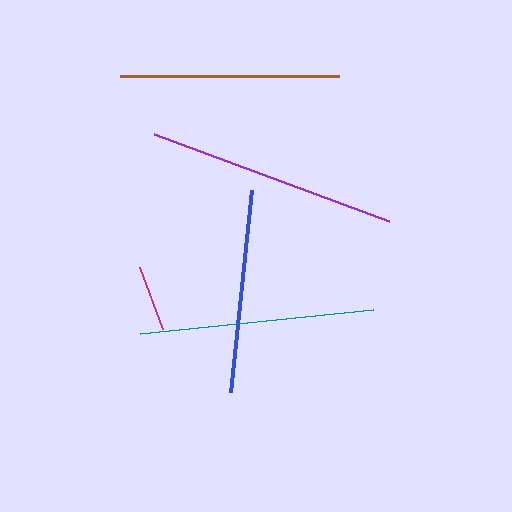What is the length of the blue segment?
The blue segment is approximately 203 pixels long.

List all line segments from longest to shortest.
From longest to shortest: purple, teal, brown, blue, magenta.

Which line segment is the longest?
The purple line is the longest at approximately 250 pixels.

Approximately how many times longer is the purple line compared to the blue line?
The purple line is approximately 1.2 times the length of the blue line.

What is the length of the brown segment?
The brown segment is approximately 219 pixels long.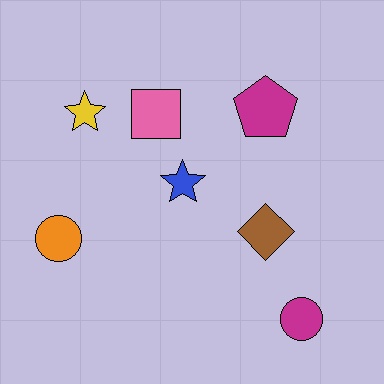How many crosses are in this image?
There are no crosses.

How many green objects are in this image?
There are no green objects.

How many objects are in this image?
There are 7 objects.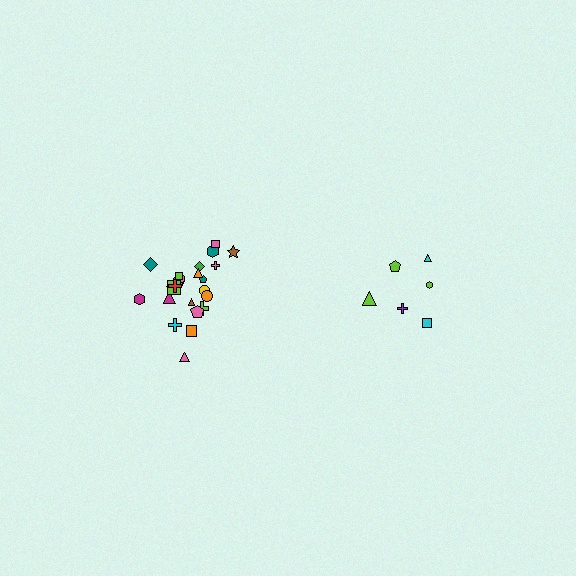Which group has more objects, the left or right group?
The left group.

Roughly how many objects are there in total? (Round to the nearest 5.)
Roughly 30 objects in total.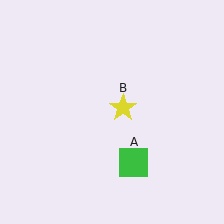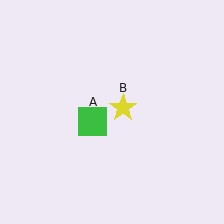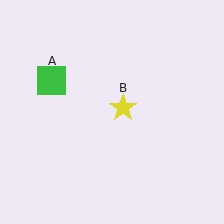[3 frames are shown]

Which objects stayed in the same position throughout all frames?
Yellow star (object B) remained stationary.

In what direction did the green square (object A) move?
The green square (object A) moved up and to the left.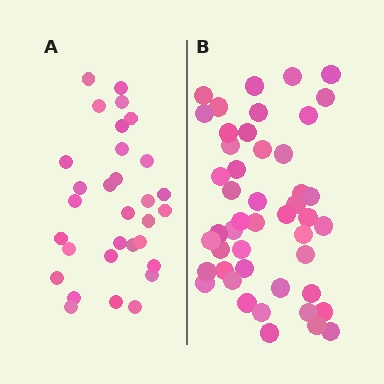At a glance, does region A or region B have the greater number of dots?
Region B (the right region) has more dots.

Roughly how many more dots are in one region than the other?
Region B has approximately 15 more dots than region A.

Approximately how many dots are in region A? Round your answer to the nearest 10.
About 30 dots. (The exact count is 31, which rounds to 30.)